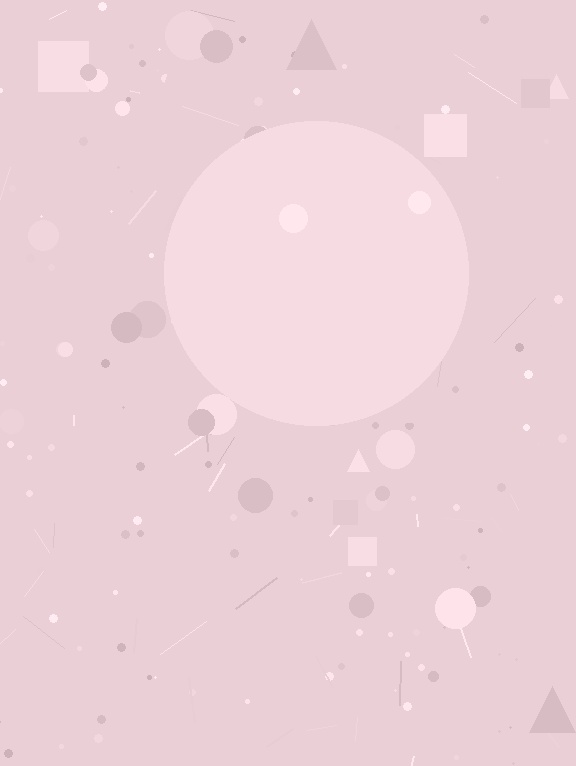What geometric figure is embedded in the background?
A circle is embedded in the background.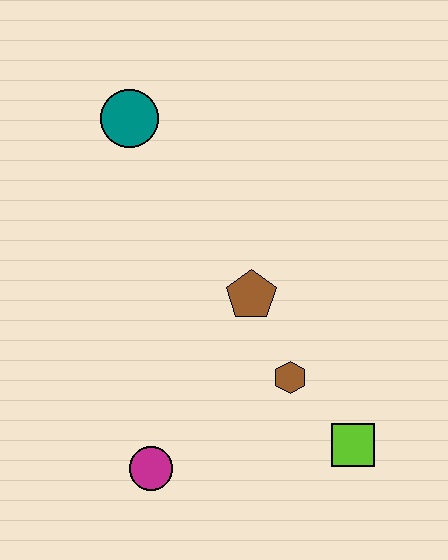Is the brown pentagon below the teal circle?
Yes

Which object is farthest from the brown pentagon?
The teal circle is farthest from the brown pentagon.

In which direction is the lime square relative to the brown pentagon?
The lime square is below the brown pentagon.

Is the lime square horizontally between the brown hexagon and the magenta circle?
No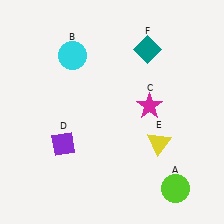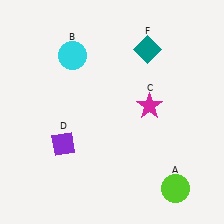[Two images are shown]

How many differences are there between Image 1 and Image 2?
There is 1 difference between the two images.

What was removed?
The yellow triangle (E) was removed in Image 2.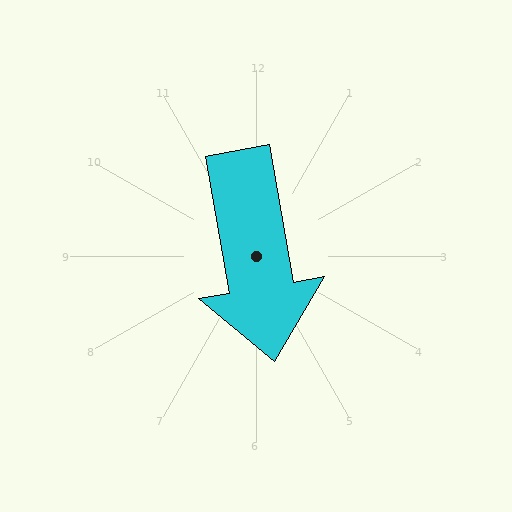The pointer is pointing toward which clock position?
Roughly 6 o'clock.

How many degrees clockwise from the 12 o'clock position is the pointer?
Approximately 170 degrees.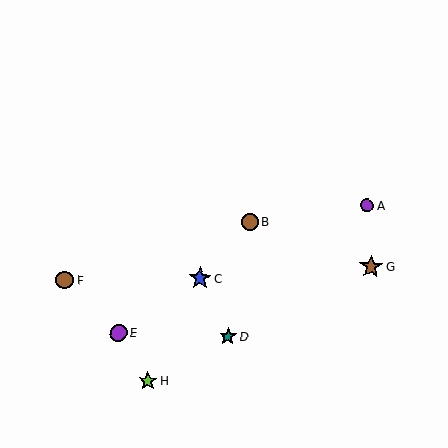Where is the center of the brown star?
The center of the brown star is at (371, 267).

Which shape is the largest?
The brown star (labeled G) is the largest.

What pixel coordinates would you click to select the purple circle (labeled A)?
Click at (367, 205) to select the purple circle A.